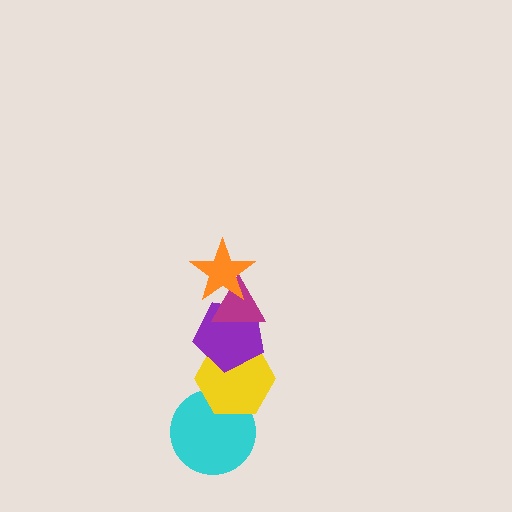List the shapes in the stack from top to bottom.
From top to bottom: the orange star, the magenta triangle, the purple pentagon, the yellow hexagon, the cyan circle.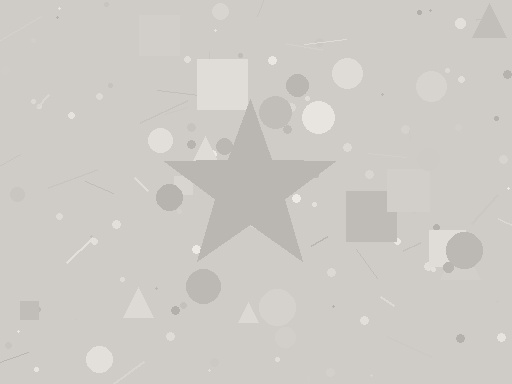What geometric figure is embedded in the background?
A star is embedded in the background.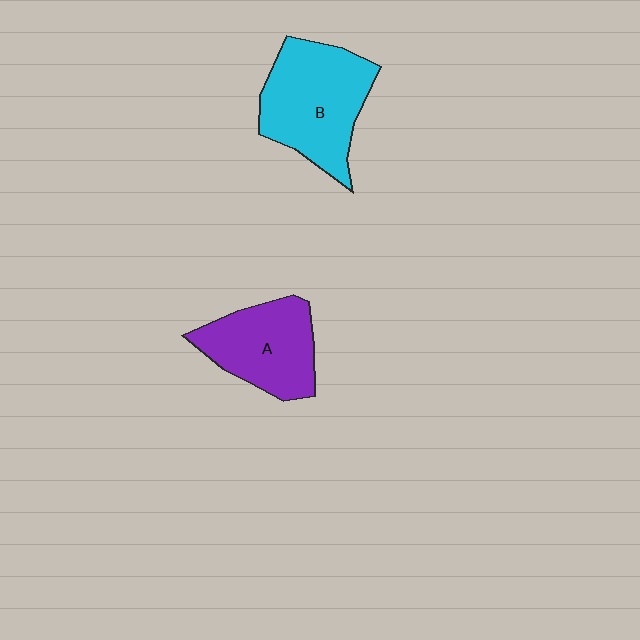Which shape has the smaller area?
Shape A (purple).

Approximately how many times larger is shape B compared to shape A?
Approximately 1.3 times.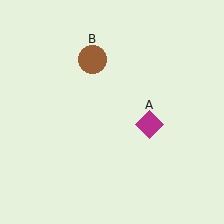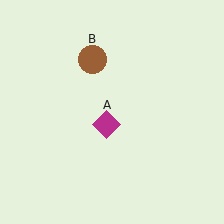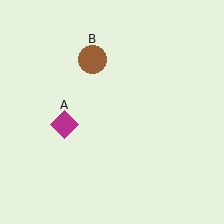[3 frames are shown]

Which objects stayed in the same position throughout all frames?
Brown circle (object B) remained stationary.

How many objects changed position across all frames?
1 object changed position: magenta diamond (object A).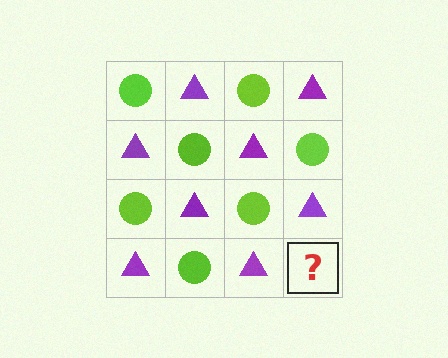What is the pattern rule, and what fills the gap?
The rule is that it alternates lime circle and purple triangle in a checkerboard pattern. The gap should be filled with a lime circle.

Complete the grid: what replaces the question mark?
The question mark should be replaced with a lime circle.